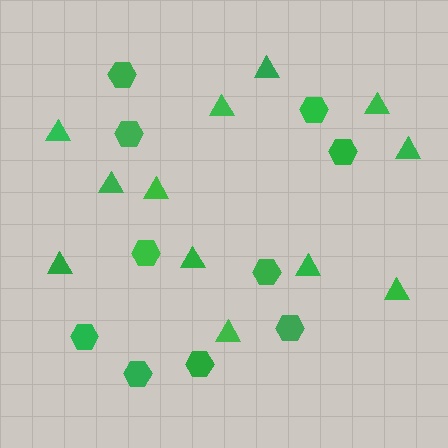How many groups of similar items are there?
There are 2 groups: one group of triangles (12) and one group of hexagons (10).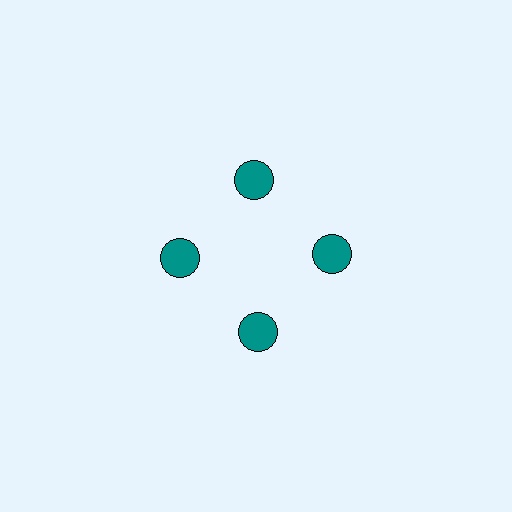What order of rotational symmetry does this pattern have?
This pattern has 4-fold rotational symmetry.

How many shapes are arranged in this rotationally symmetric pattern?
There are 4 shapes, arranged in 4 groups of 1.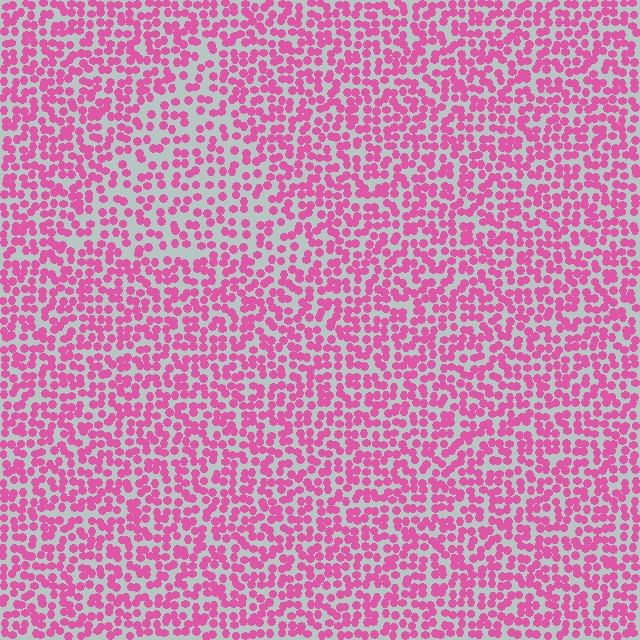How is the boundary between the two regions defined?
The boundary is defined by a change in element density (approximately 1.6x ratio). All elements are the same color, size, and shape.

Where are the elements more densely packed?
The elements are more densely packed outside the triangle boundary.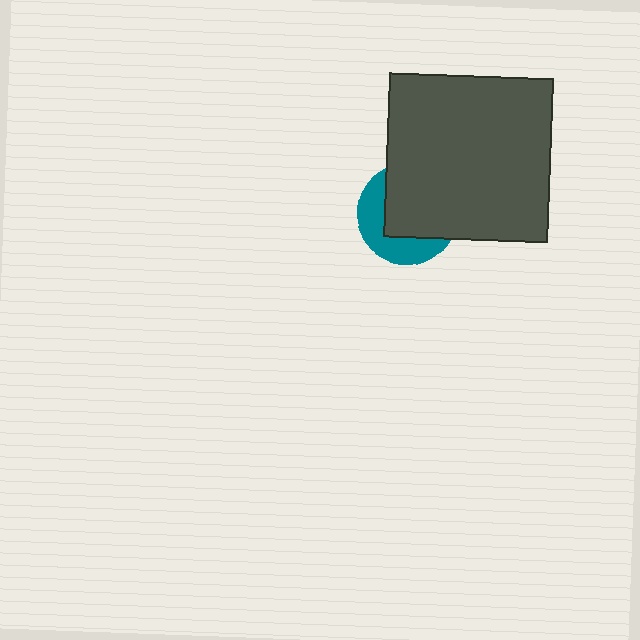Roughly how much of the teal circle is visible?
A small part of it is visible (roughly 38%).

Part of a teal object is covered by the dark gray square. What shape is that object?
It is a circle.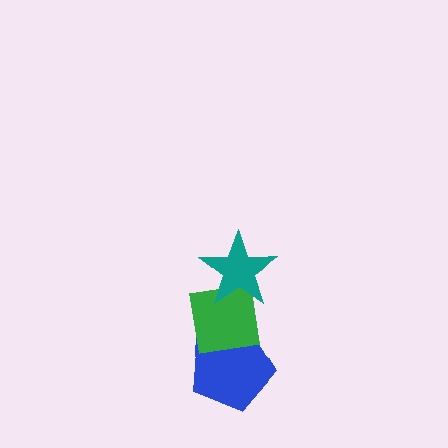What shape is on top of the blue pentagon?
The green square is on top of the blue pentagon.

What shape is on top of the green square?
The teal star is on top of the green square.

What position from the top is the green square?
The green square is 2nd from the top.